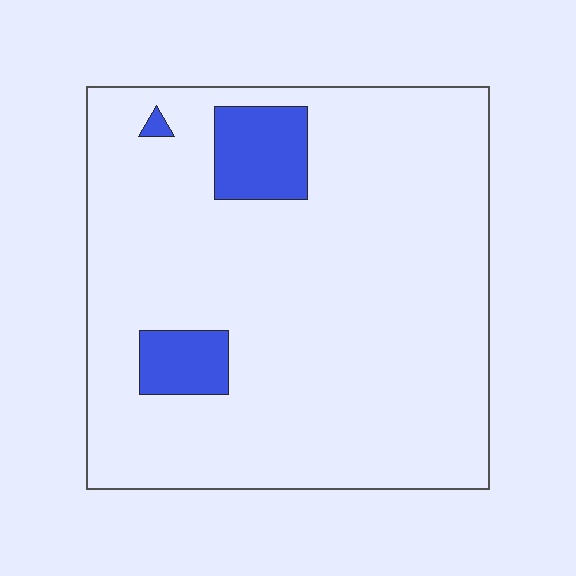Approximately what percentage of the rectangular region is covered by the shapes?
Approximately 10%.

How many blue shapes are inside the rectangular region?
3.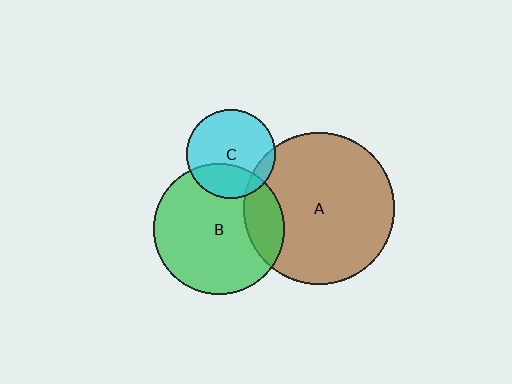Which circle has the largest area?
Circle A (brown).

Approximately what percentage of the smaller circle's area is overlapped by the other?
Approximately 20%.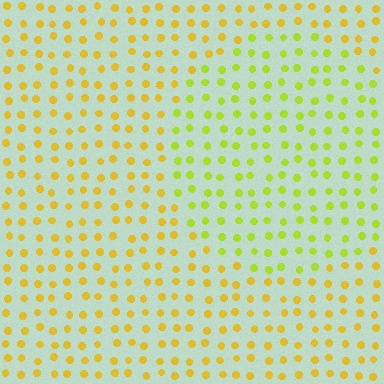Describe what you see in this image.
The image is filled with small yellow elements in a uniform arrangement. A circle-shaped region is visible where the elements are tinted to a slightly different hue, forming a subtle color boundary.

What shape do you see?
I see a circle.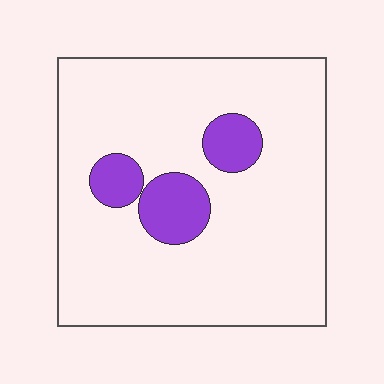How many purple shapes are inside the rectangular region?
3.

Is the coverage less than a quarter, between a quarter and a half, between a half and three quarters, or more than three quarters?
Less than a quarter.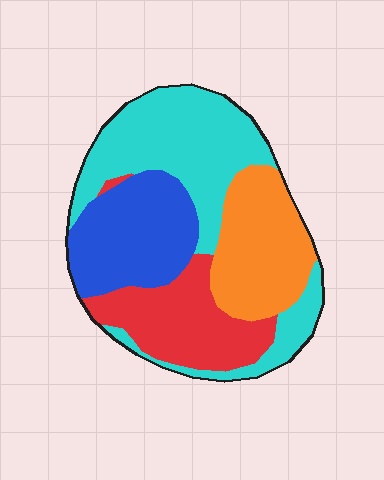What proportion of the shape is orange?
Orange covers roughly 20% of the shape.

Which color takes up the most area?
Cyan, at roughly 35%.